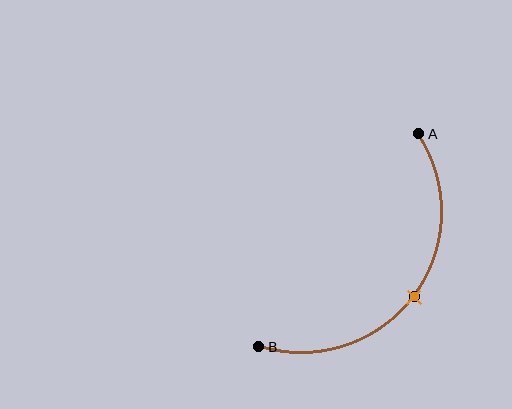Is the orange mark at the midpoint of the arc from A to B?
Yes. The orange mark lies on the arc at equal arc-length from both A and B — it is the arc midpoint.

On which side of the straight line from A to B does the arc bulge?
The arc bulges below and to the right of the straight line connecting A and B.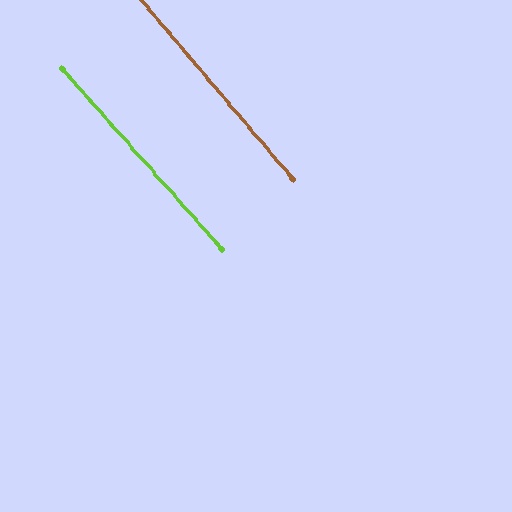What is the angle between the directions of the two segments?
Approximately 2 degrees.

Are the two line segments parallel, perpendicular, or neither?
Parallel — their directions differ by only 1.5°.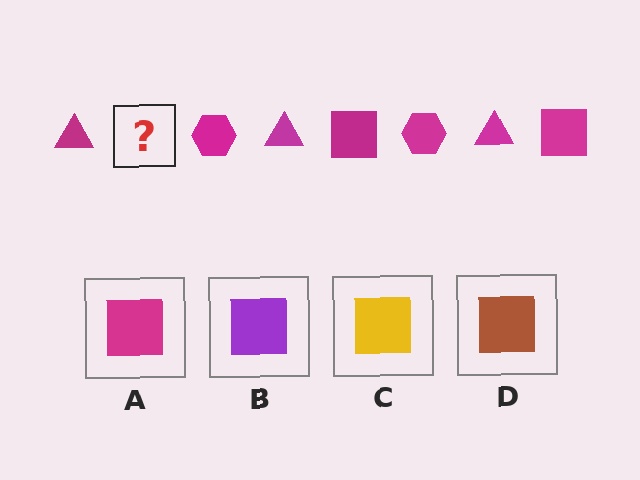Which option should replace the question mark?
Option A.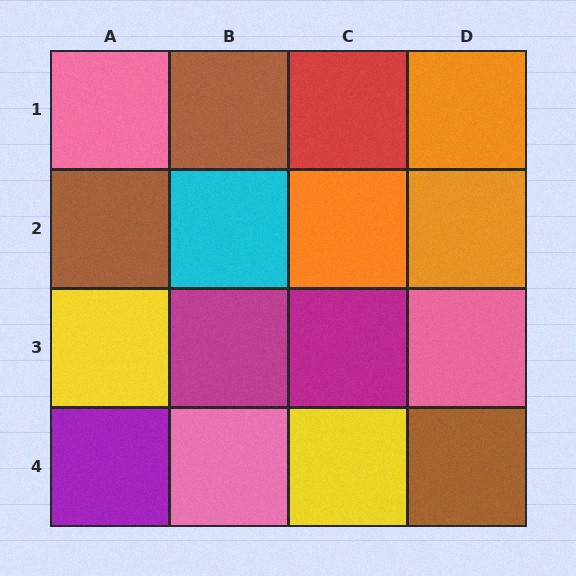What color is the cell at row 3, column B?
Magenta.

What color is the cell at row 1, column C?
Red.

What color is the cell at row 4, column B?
Pink.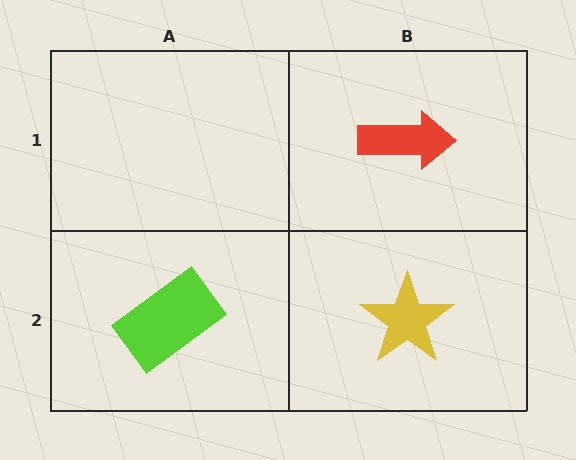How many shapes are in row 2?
2 shapes.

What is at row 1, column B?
A red arrow.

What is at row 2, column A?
A lime rectangle.